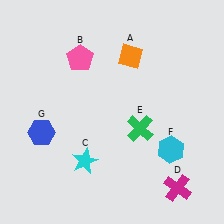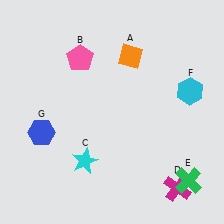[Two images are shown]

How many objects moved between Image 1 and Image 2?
2 objects moved between the two images.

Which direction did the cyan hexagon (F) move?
The cyan hexagon (F) moved up.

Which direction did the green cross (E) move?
The green cross (E) moved down.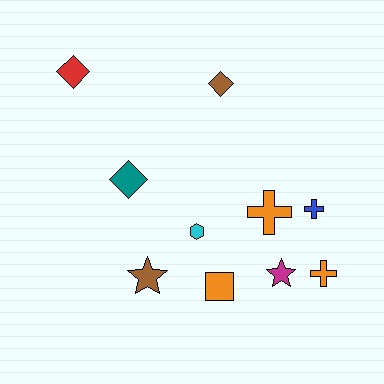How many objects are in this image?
There are 10 objects.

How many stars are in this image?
There are 2 stars.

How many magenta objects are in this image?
There is 1 magenta object.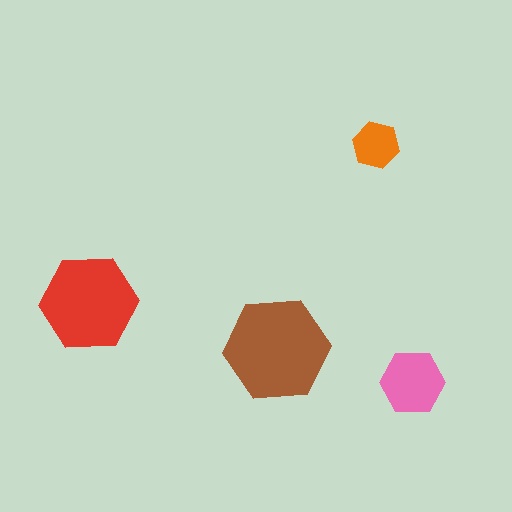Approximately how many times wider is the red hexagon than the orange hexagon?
About 2 times wider.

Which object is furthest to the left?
The red hexagon is leftmost.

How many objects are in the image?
There are 4 objects in the image.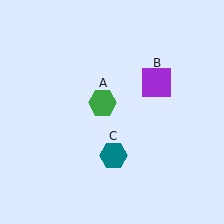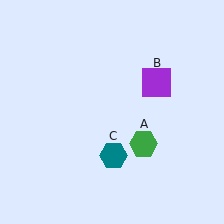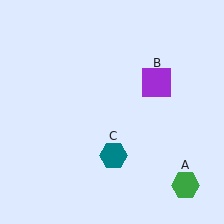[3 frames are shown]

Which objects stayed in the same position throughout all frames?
Purple square (object B) and teal hexagon (object C) remained stationary.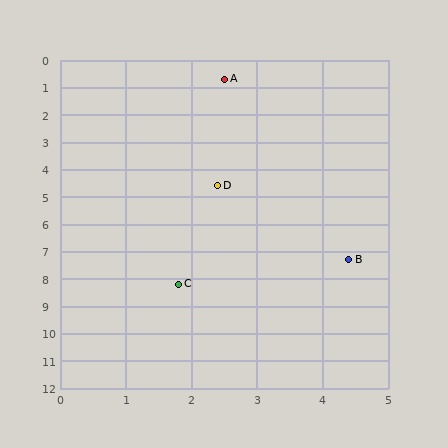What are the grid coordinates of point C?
Point C is at approximately (1.8, 8.2).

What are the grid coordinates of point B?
Point B is at approximately (4.4, 7.3).